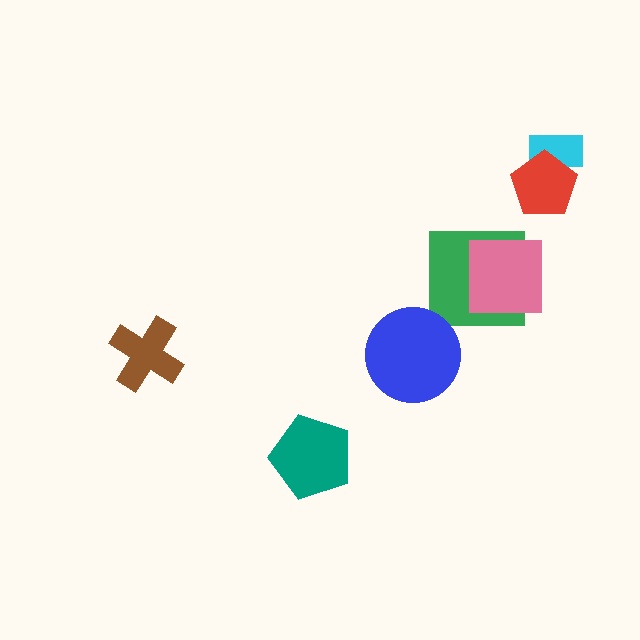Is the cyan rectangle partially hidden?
Yes, it is partially covered by another shape.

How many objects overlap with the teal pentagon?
0 objects overlap with the teal pentagon.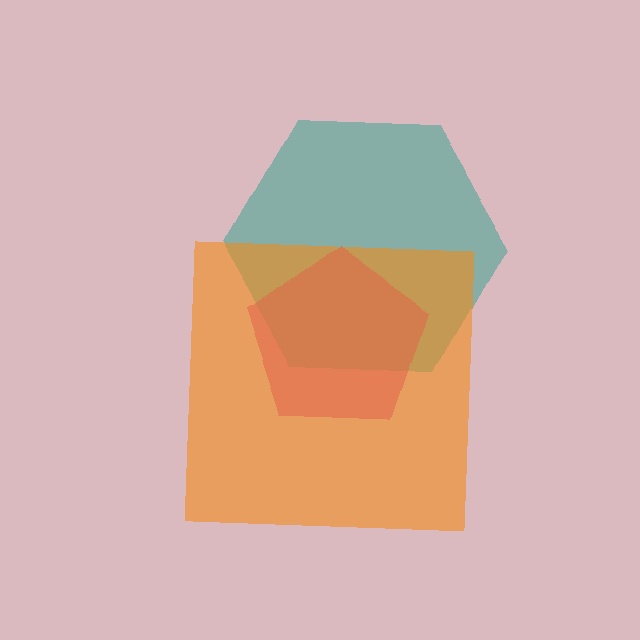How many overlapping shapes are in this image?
There are 3 overlapping shapes in the image.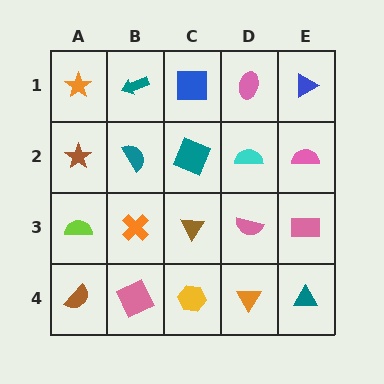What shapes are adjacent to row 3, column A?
A brown star (row 2, column A), a brown semicircle (row 4, column A), an orange cross (row 3, column B).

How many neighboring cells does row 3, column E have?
3.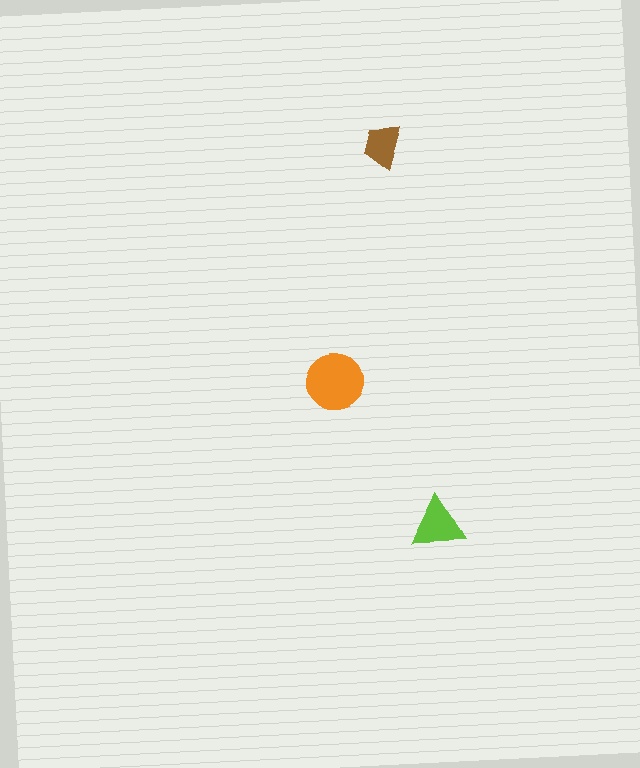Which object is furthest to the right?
The lime triangle is rightmost.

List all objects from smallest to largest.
The brown trapezoid, the lime triangle, the orange circle.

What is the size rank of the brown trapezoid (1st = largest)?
3rd.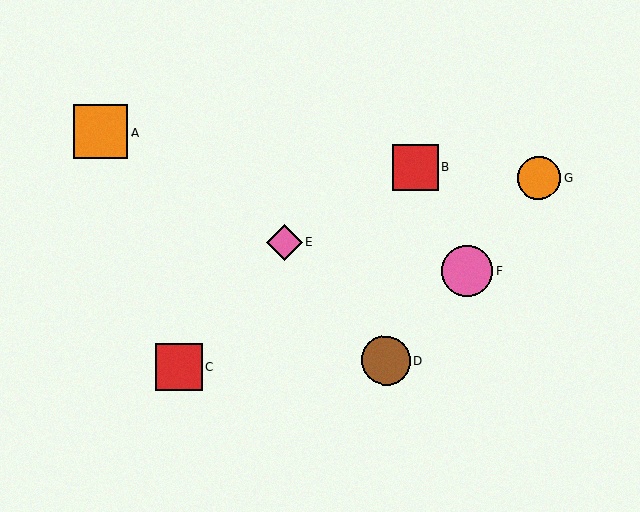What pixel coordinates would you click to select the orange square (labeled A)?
Click at (101, 132) to select the orange square A.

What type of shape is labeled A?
Shape A is an orange square.